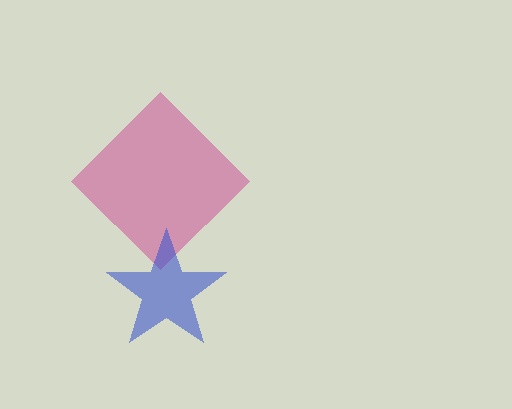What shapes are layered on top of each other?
The layered shapes are: a magenta diamond, a blue star.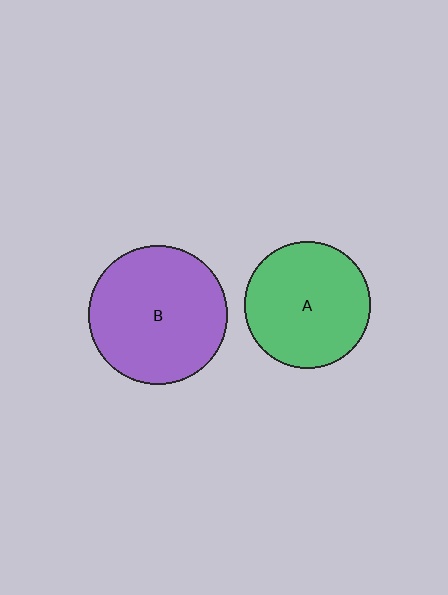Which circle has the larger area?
Circle B (purple).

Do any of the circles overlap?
No, none of the circles overlap.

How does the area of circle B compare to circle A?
Approximately 1.2 times.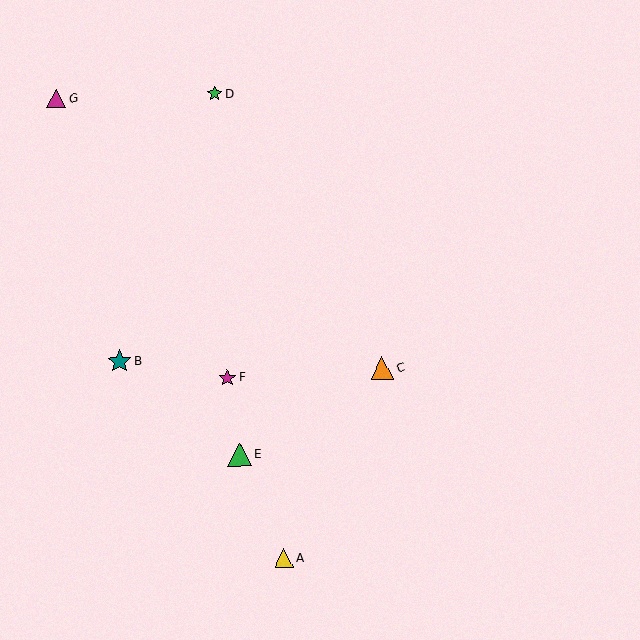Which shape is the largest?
The green triangle (labeled E) is the largest.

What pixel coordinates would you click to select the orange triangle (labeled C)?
Click at (382, 368) to select the orange triangle C.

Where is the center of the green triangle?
The center of the green triangle is at (239, 455).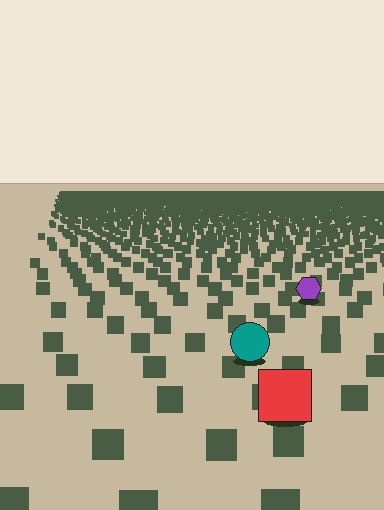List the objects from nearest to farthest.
From nearest to farthest: the red square, the teal circle, the purple hexagon.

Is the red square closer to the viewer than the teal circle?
Yes. The red square is closer — you can tell from the texture gradient: the ground texture is coarser near it.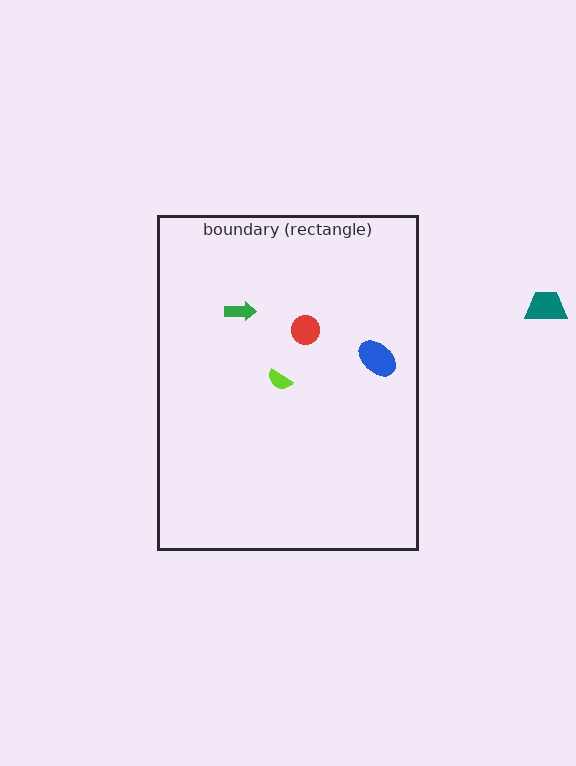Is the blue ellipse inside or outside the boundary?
Inside.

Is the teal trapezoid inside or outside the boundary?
Outside.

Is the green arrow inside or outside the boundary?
Inside.